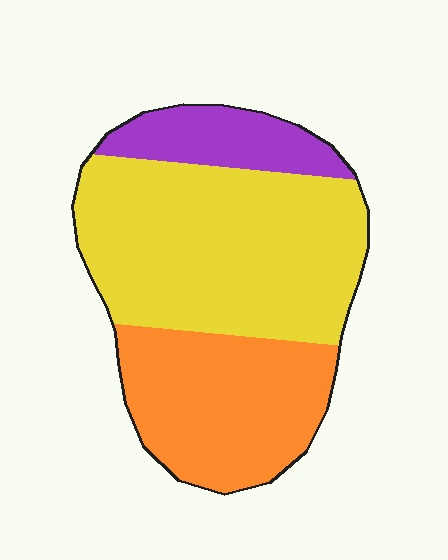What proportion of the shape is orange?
Orange takes up about one third (1/3) of the shape.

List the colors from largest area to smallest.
From largest to smallest: yellow, orange, purple.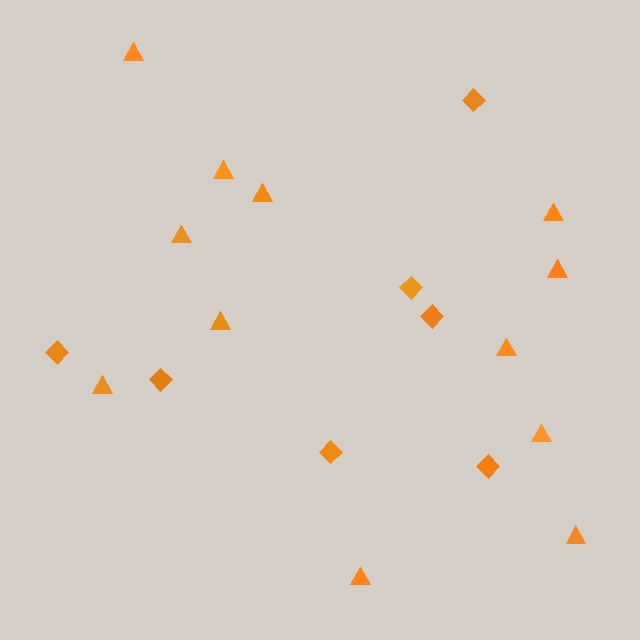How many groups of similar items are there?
There are 2 groups: one group of diamonds (7) and one group of triangles (12).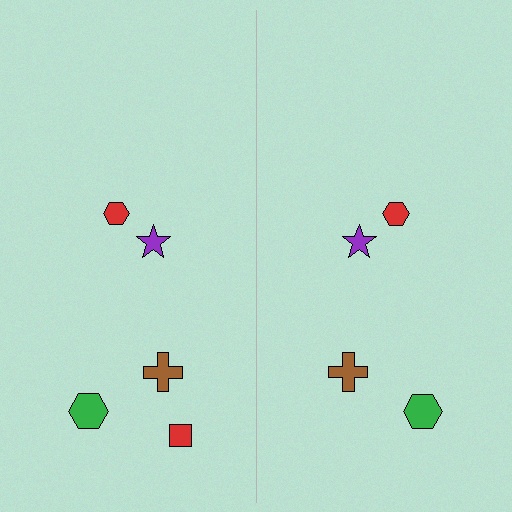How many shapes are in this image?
There are 9 shapes in this image.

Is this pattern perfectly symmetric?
No, the pattern is not perfectly symmetric. A red square is missing from the right side.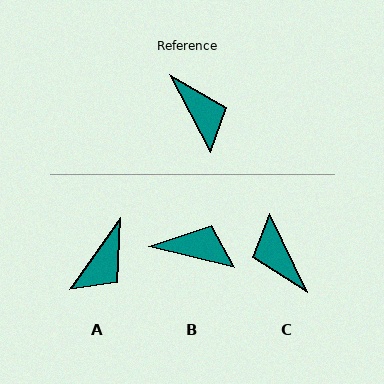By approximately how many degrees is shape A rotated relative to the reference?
Approximately 63 degrees clockwise.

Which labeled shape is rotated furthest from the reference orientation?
C, about 177 degrees away.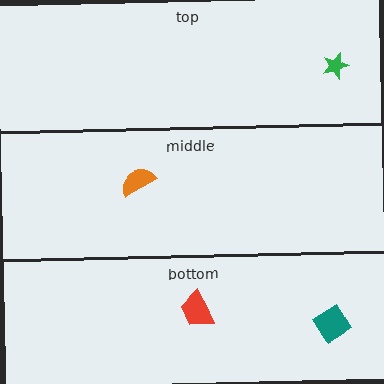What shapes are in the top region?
The green star.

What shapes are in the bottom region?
The teal diamond, the red trapezoid.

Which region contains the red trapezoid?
The bottom region.